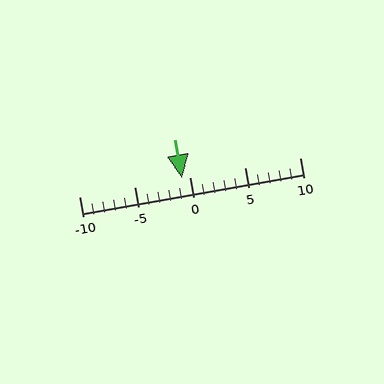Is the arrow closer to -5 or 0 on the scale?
The arrow is closer to 0.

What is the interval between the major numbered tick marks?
The major tick marks are spaced 5 units apart.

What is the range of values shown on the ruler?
The ruler shows values from -10 to 10.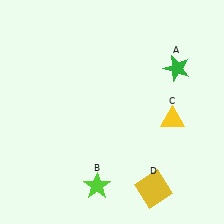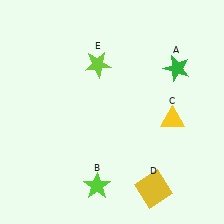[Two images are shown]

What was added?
A lime star (E) was added in Image 2.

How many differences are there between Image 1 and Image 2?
There is 1 difference between the two images.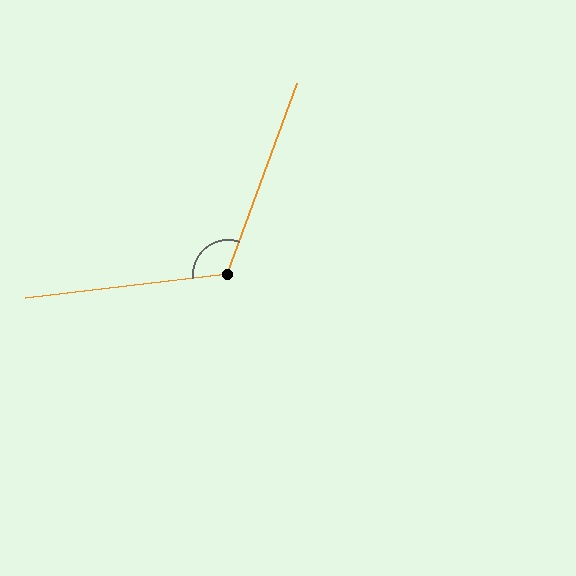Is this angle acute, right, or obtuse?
It is obtuse.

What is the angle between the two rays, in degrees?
Approximately 117 degrees.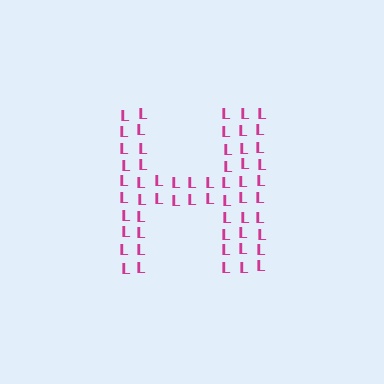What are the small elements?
The small elements are letter L's.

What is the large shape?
The large shape is the letter H.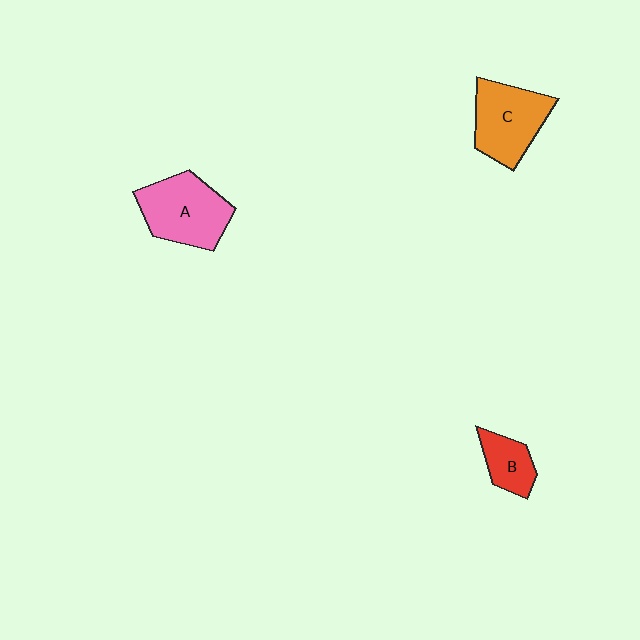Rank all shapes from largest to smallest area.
From largest to smallest: A (pink), C (orange), B (red).